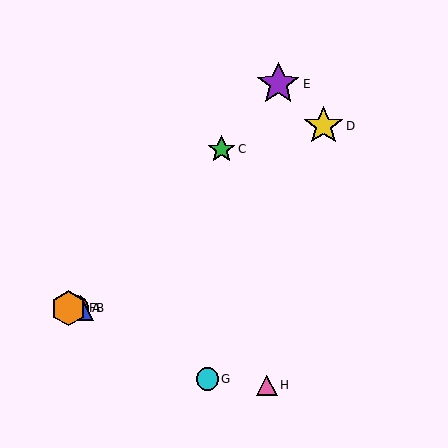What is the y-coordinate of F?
Object F is at y≈308.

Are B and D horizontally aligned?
No, B is at y≈308 and D is at y≈126.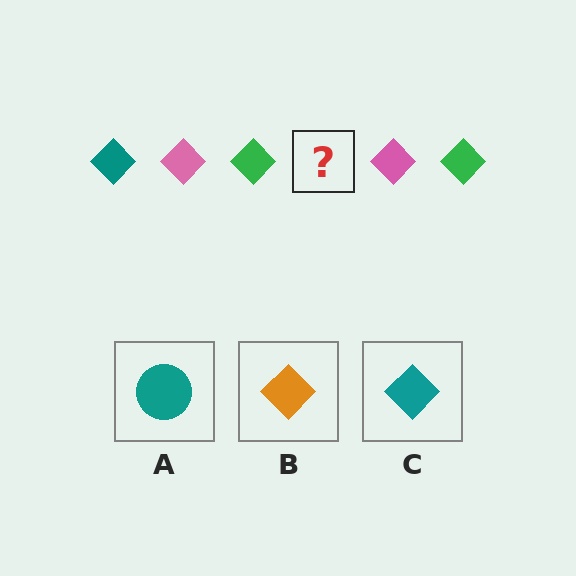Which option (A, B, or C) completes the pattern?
C.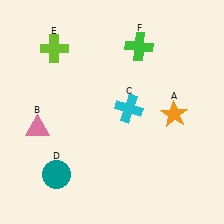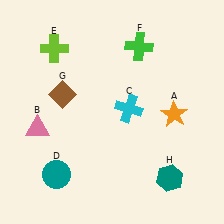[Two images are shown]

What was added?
A brown diamond (G), a teal hexagon (H) were added in Image 2.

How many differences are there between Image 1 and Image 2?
There are 2 differences between the two images.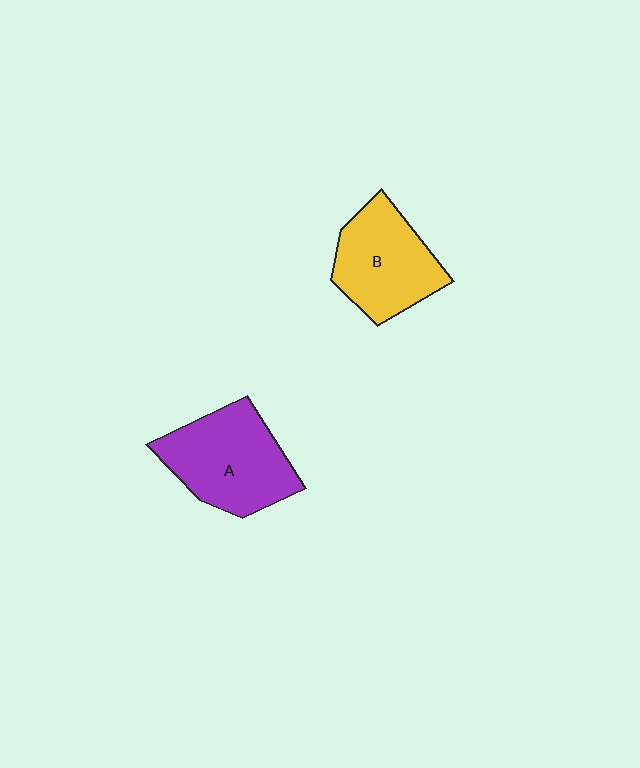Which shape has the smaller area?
Shape B (yellow).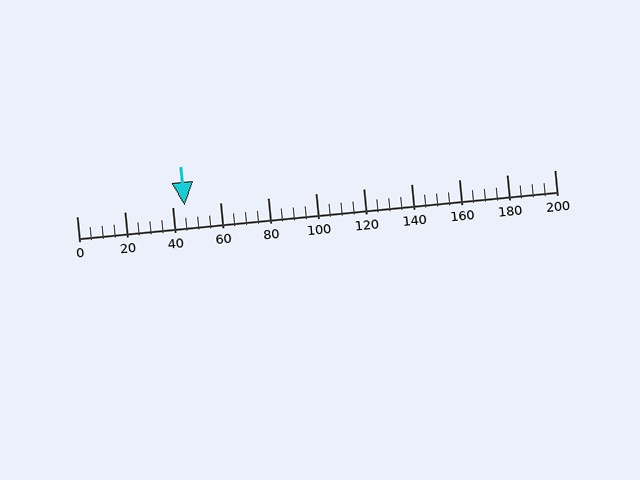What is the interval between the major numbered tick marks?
The major tick marks are spaced 20 units apart.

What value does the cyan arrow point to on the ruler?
The cyan arrow points to approximately 45.